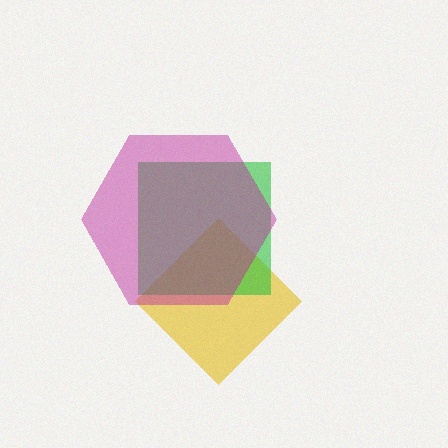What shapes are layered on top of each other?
The layered shapes are: a yellow diamond, a green square, a magenta hexagon.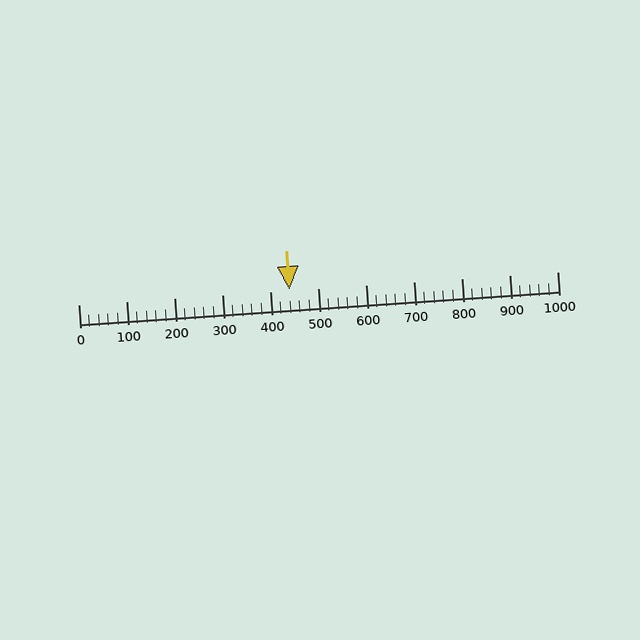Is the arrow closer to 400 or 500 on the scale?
The arrow is closer to 400.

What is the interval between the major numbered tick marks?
The major tick marks are spaced 100 units apart.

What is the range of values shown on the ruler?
The ruler shows values from 0 to 1000.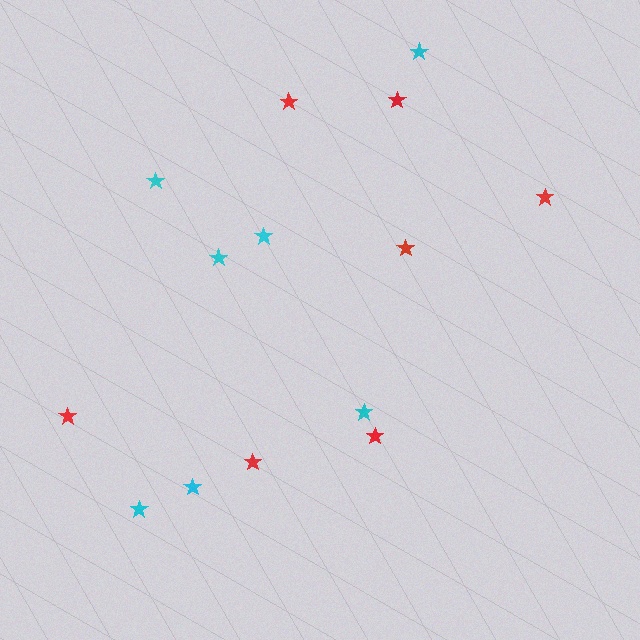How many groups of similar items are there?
There are 2 groups: one group of red stars (7) and one group of cyan stars (7).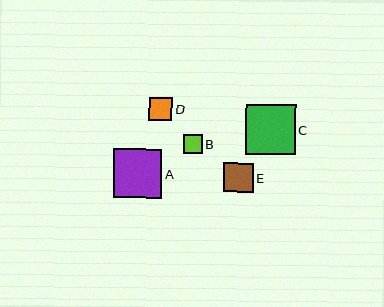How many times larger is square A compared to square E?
Square A is approximately 1.7 times the size of square E.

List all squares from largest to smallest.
From largest to smallest: C, A, E, D, B.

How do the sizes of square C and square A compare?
Square C and square A are approximately the same size.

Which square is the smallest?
Square B is the smallest with a size of approximately 19 pixels.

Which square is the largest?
Square C is the largest with a size of approximately 50 pixels.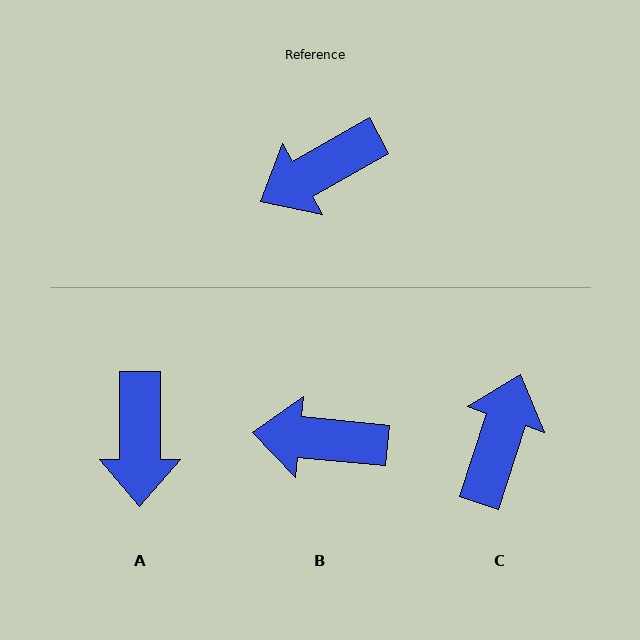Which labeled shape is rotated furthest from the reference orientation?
C, about 137 degrees away.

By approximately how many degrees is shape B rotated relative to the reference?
Approximately 35 degrees clockwise.